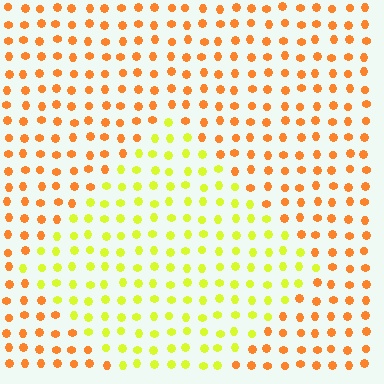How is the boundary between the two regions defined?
The boundary is defined purely by a slight shift in hue (about 45 degrees). Spacing, size, and orientation are identical on both sides.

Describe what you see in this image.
The image is filled with small orange elements in a uniform arrangement. A diamond-shaped region is visible where the elements are tinted to a slightly different hue, forming a subtle color boundary.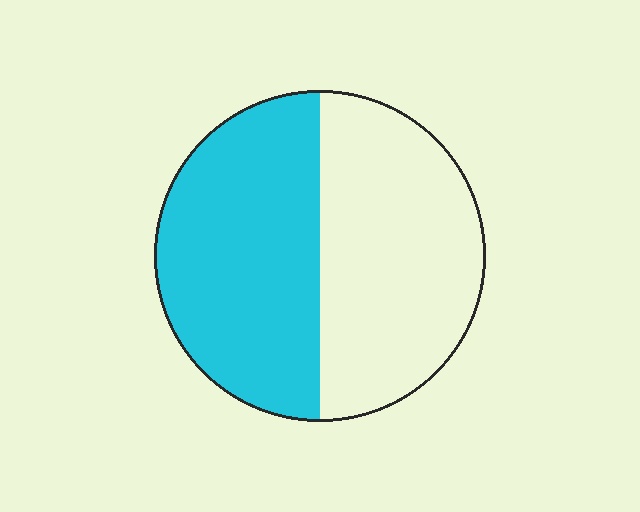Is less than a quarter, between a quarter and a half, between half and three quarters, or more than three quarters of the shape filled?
Between half and three quarters.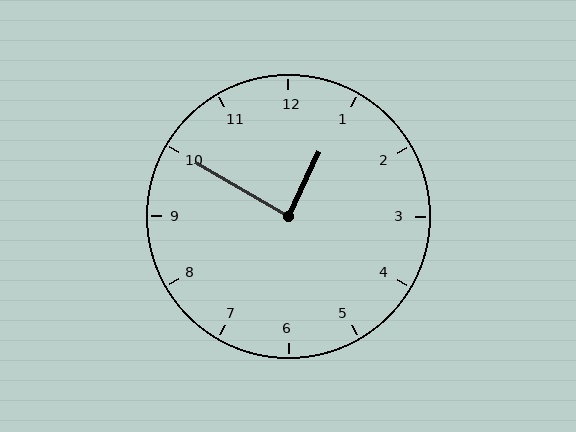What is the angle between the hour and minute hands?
Approximately 85 degrees.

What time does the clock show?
12:50.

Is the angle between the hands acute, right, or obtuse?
It is right.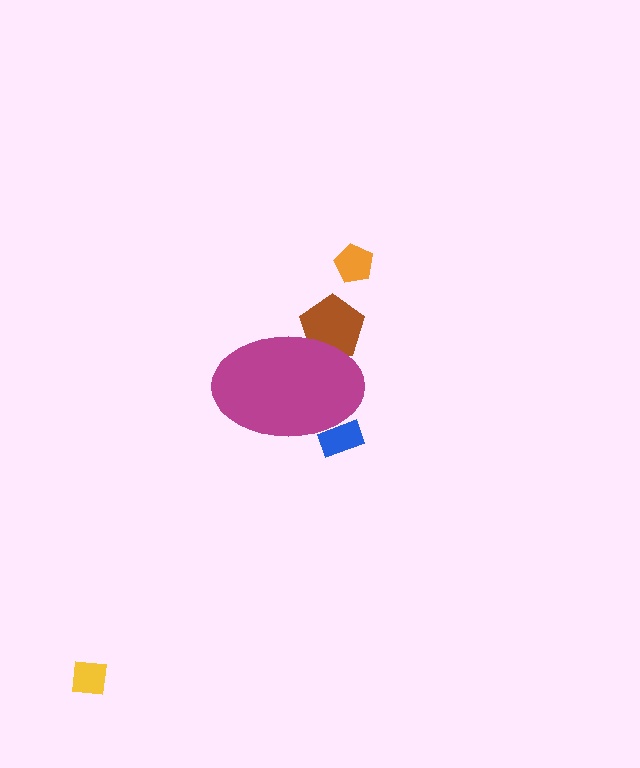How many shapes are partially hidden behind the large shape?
2 shapes are partially hidden.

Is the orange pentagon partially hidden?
No, the orange pentagon is fully visible.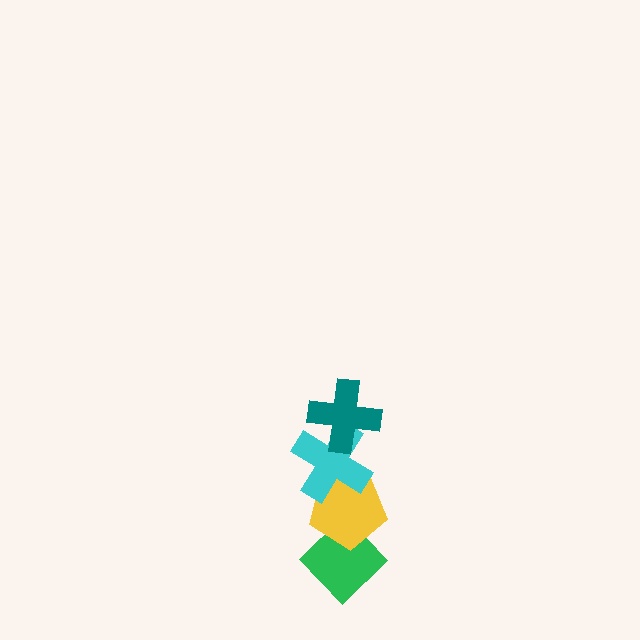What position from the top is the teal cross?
The teal cross is 1st from the top.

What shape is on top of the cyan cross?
The teal cross is on top of the cyan cross.